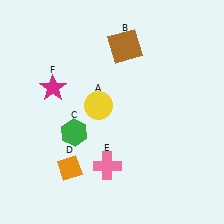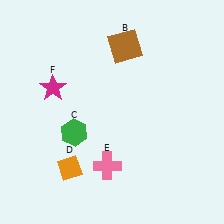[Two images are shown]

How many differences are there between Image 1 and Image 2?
There is 1 difference between the two images.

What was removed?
The yellow circle (A) was removed in Image 2.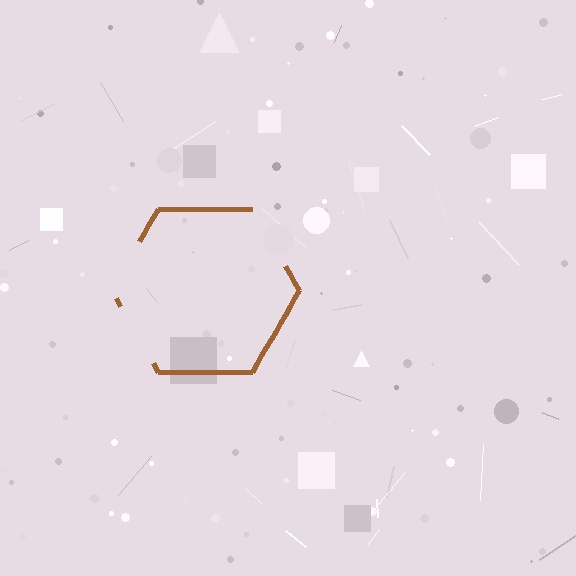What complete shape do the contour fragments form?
The contour fragments form a hexagon.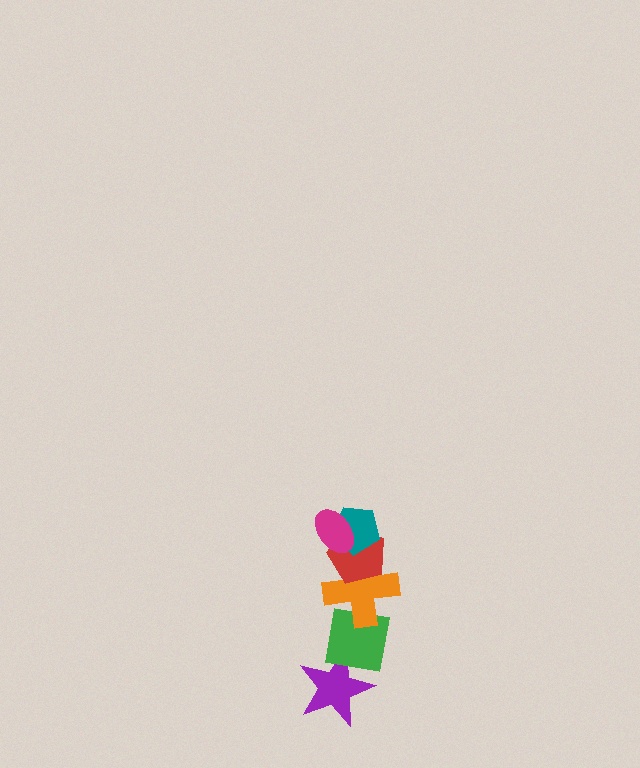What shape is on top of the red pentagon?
The teal pentagon is on top of the red pentagon.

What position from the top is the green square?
The green square is 5th from the top.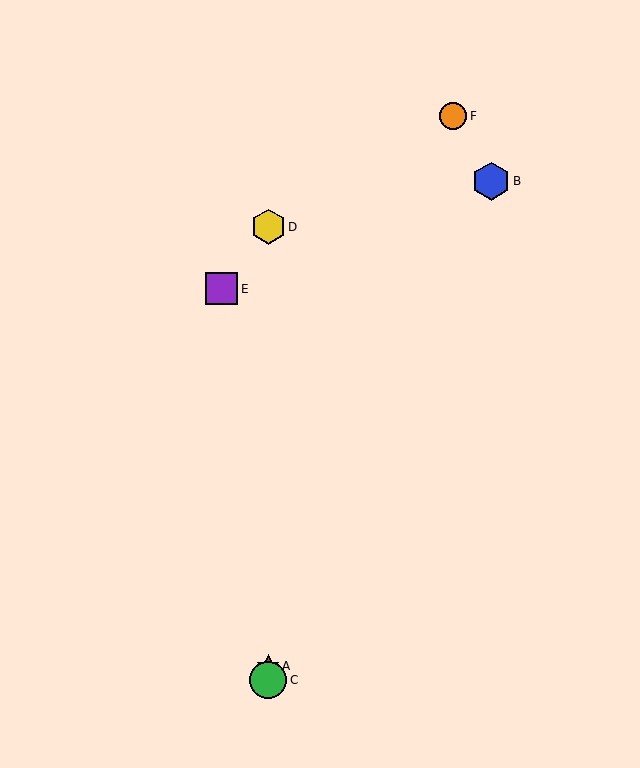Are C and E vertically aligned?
No, C is at x≈268 and E is at x≈222.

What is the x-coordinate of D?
Object D is at x≈268.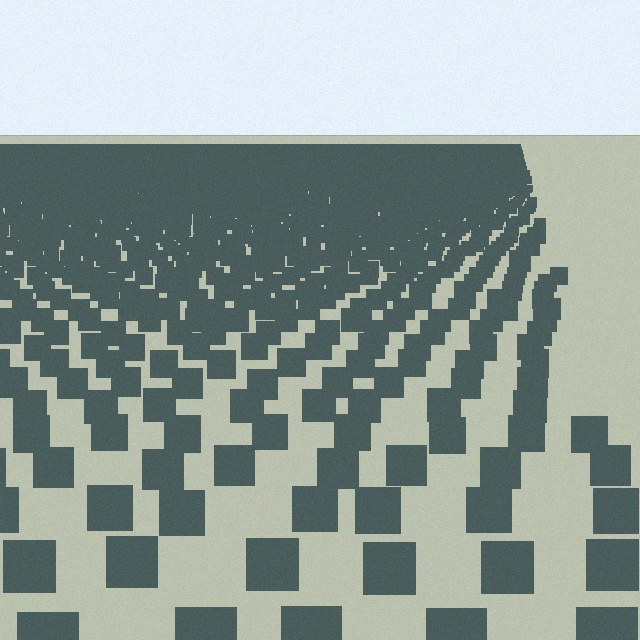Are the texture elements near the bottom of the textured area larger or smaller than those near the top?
Larger. Near the bottom, elements are closer to the viewer and appear at a bigger on-screen size.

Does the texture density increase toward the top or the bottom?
Density increases toward the top.